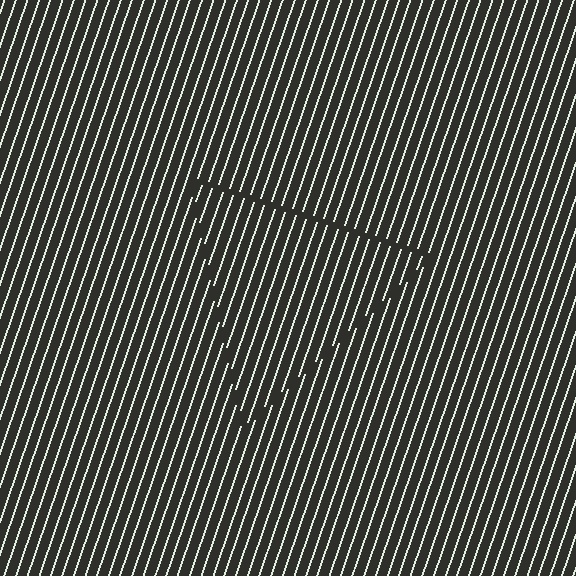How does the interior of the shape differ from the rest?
The interior of the shape contains the same grating, shifted by half a period — the contour is defined by the phase discontinuity where line-ends from the inner and outer gratings abut.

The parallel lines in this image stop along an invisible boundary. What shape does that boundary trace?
An illusory triangle. The interior of the shape contains the same grating, shifted by half a period — the contour is defined by the phase discontinuity where line-ends from the inner and outer gratings abut.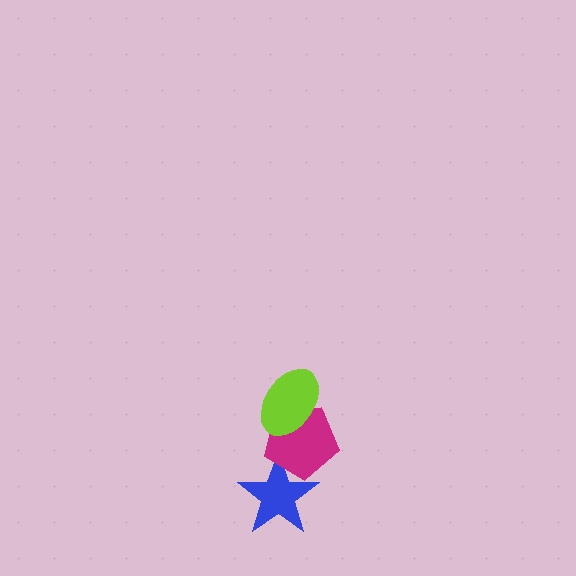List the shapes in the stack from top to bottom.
From top to bottom: the lime ellipse, the magenta pentagon, the blue star.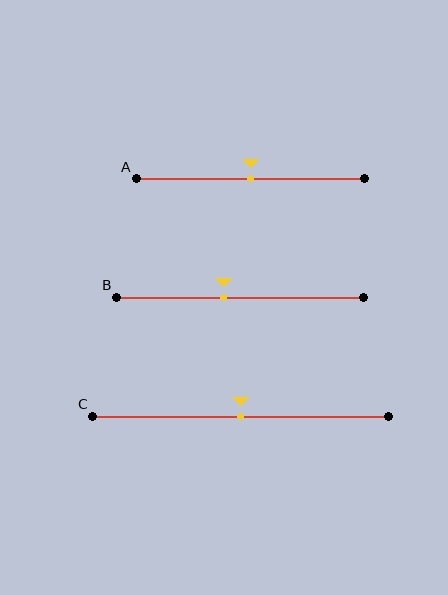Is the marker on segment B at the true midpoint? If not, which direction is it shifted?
No, the marker on segment B is shifted to the left by about 7% of the segment length.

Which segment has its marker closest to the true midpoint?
Segment A has its marker closest to the true midpoint.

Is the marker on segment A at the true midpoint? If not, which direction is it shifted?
Yes, the marker on segment A is at the true midpoint.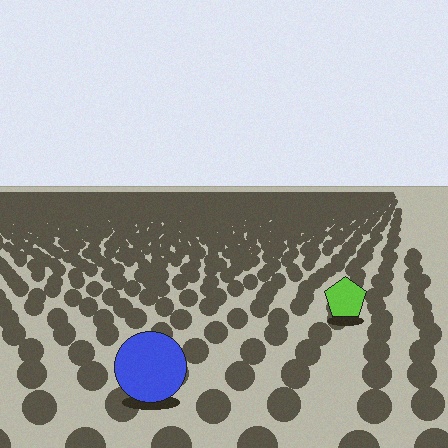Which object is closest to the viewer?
The blue circle is closest. The texture marks near it are larger and more spread out.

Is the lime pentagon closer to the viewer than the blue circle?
No. The blue circle is closer — you can tell from the texture gradient: the ground texture is coarser near it.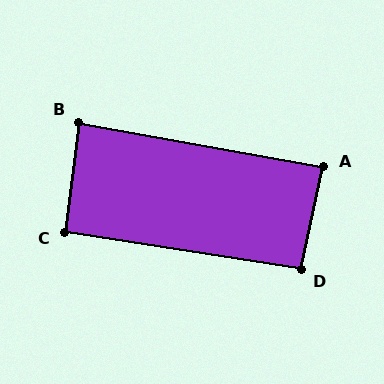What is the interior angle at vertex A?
Approximately 88 degrees (approximately right).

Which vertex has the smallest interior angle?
B, at approximately 87 degrees.